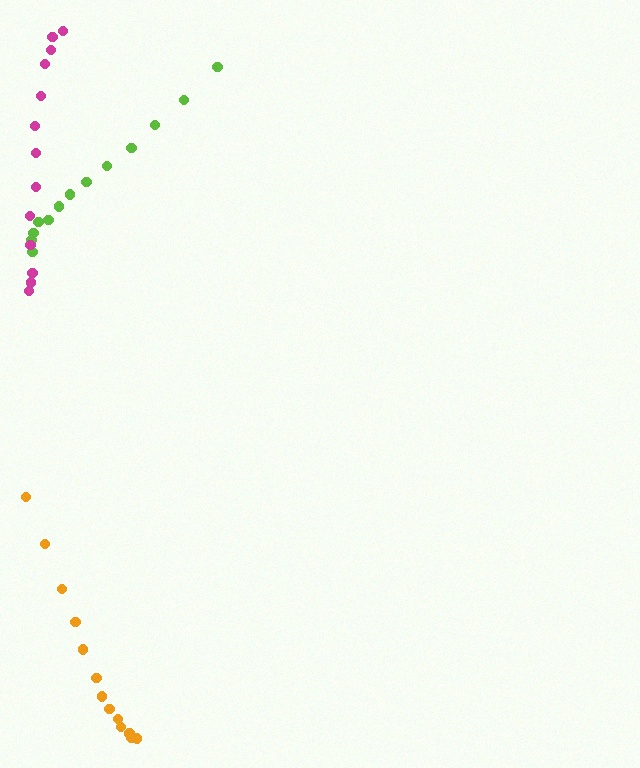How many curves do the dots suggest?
There are 3 distinct paths.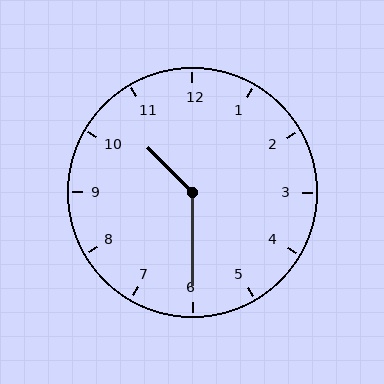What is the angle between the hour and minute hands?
Approximately 135 degrees.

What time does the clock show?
10:30.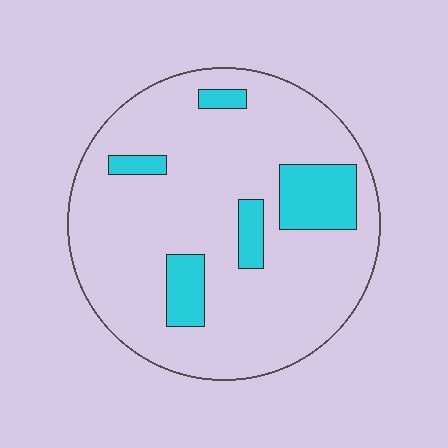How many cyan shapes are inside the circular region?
5.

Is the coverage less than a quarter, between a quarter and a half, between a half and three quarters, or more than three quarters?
Less than a quarter.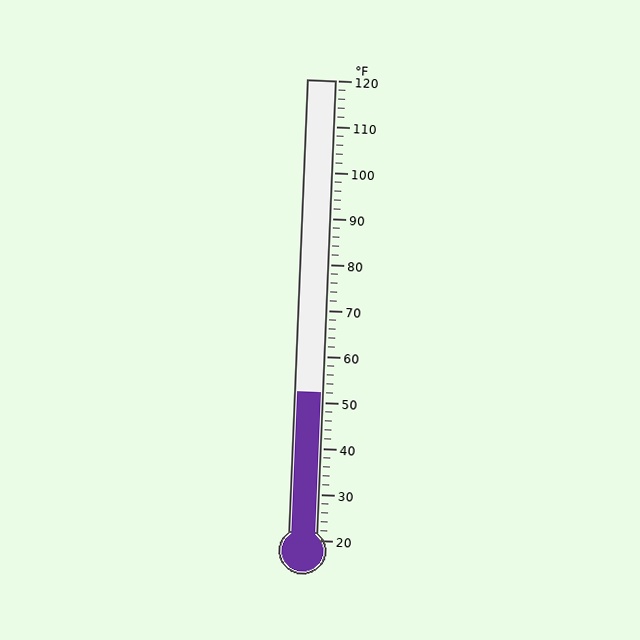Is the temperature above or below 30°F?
The temperature is above 30°F.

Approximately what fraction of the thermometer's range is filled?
The thermometer is filled to approximately 30% of its range.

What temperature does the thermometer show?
The thermometer shows approximately 52°F.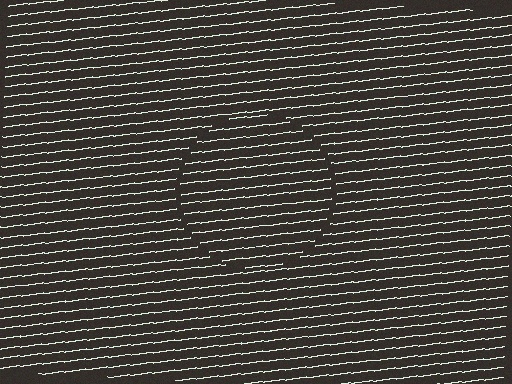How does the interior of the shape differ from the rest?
The interior of the shape contains the same grating, shifted by half a period — the contour is defined by the phase discontinuity where line-ends from the inner and outer gratings abut.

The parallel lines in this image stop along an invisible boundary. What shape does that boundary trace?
An illusory circle. The interior of the shape contains the same grating, shifted by half a period — the contour is defined by the phase discontinuity where line-ends from the inner and outer gratings abut.